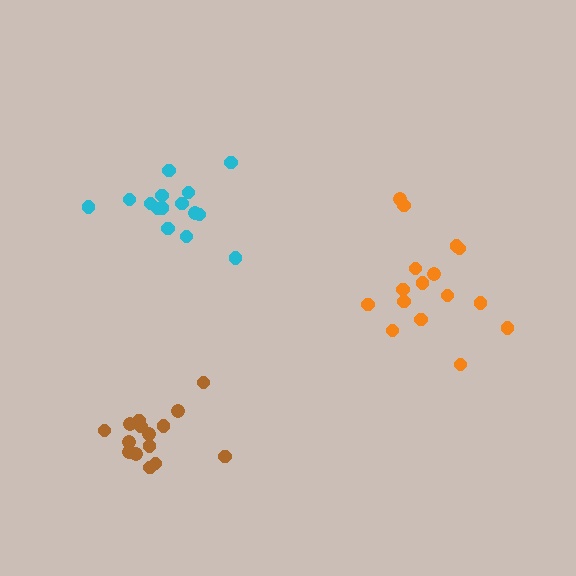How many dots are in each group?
Group 1: 16 dots, Group 2: 15 dots, Group 3: 15 dots (46 total).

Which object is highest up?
The cyan cluster is topmost.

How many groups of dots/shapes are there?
There are 3 groups.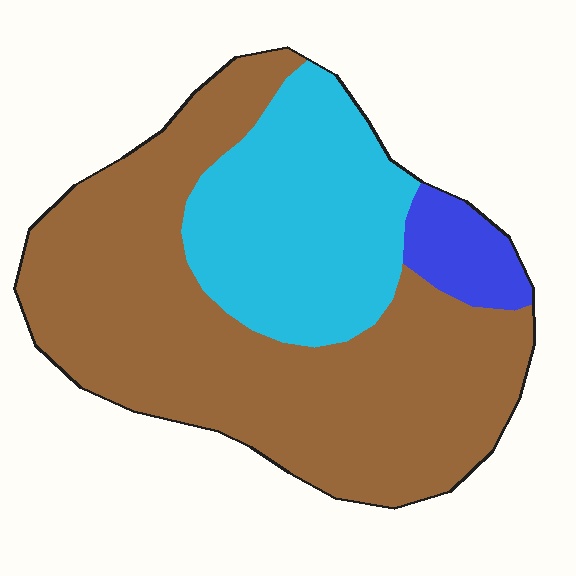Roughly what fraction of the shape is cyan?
Cyan takes up between a sixth and a third of the shape.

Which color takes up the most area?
Brown, at roughly 65%.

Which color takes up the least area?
Blue, at roughly 5%.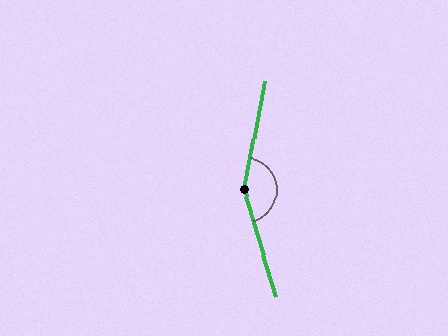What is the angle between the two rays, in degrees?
Approximately 152 degrees.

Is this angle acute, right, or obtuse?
It is obtuse.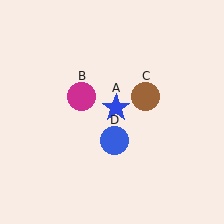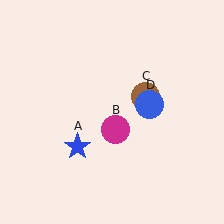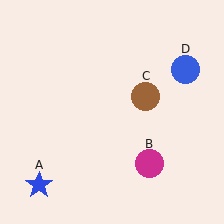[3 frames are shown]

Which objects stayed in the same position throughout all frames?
Brown circle (object C) remained stationary.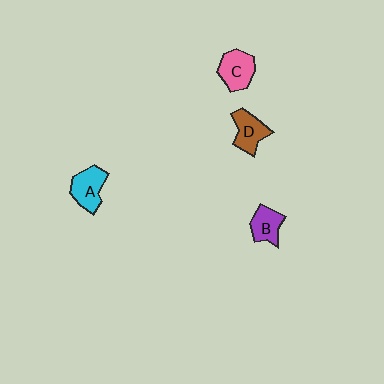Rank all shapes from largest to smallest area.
From largest to smallest: C (pink), A (cyan), D (brown), B (purple).